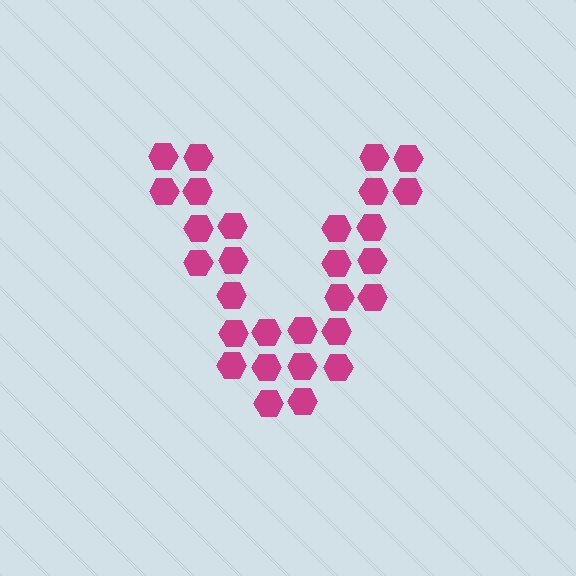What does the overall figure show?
The overall figure shows the letter V.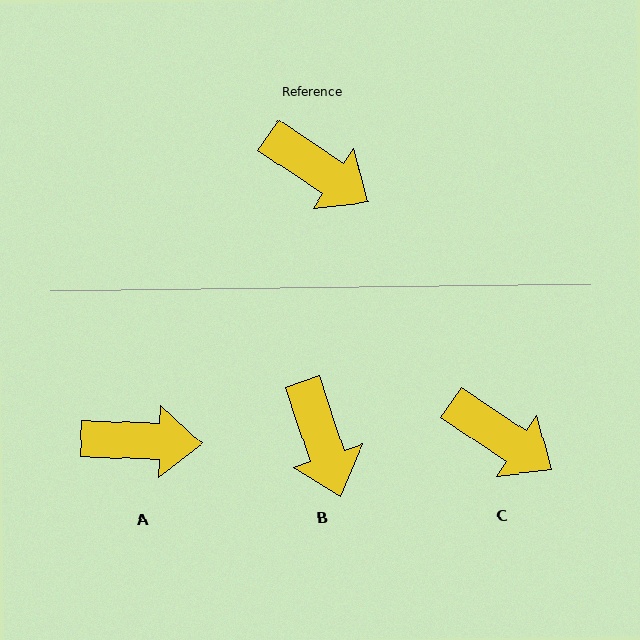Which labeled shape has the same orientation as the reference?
C.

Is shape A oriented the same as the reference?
No, it is off by about 31 degrees.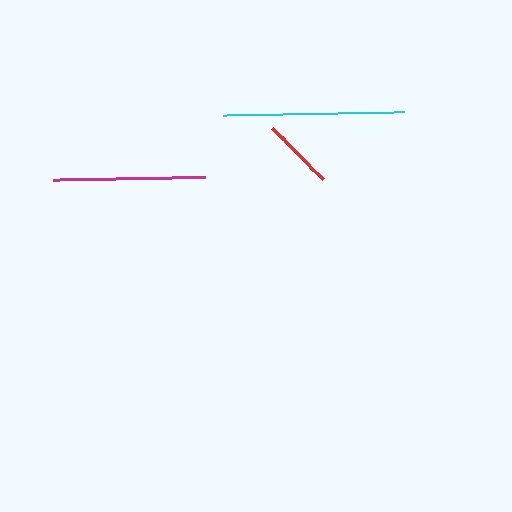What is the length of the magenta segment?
The magenta segment is approximately 152 pixels long.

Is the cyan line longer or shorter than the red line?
The cyan line is longer than the red line.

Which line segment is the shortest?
The red line is the shortest at approximately 71 pixels.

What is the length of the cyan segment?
The cyan segment is approximately 181 pixels long.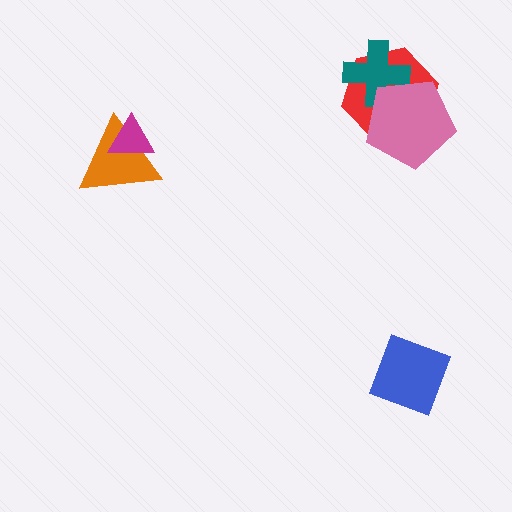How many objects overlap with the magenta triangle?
1 object overlaps with the magenta triangle.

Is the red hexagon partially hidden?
Yes, it is partially covered by another shape.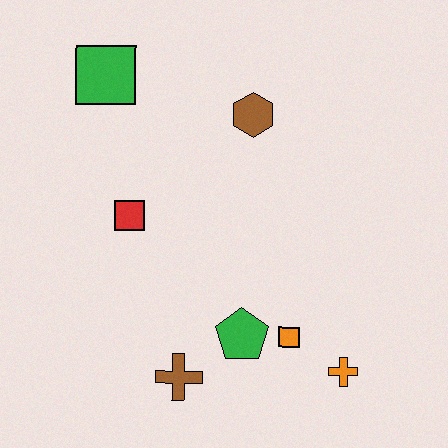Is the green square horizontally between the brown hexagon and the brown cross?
No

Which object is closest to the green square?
The red square is closest to the green square.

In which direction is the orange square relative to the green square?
The orange square is below the green square.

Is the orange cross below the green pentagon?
Yes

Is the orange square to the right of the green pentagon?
Yes